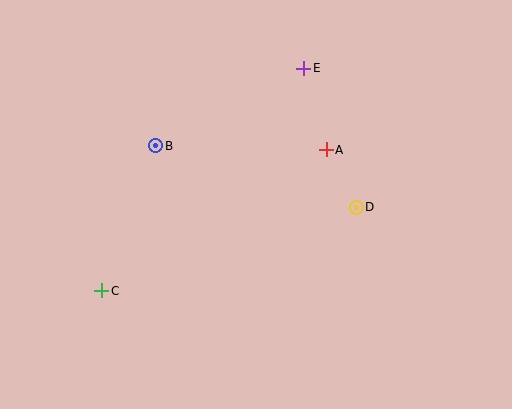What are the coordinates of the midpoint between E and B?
The midpoint between E and B is at (230, 107).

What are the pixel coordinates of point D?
Point D is at (356, 207).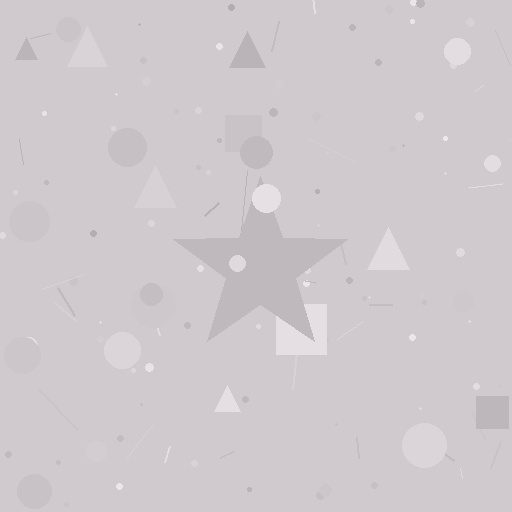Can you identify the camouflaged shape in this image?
The camouflaged shape is a star.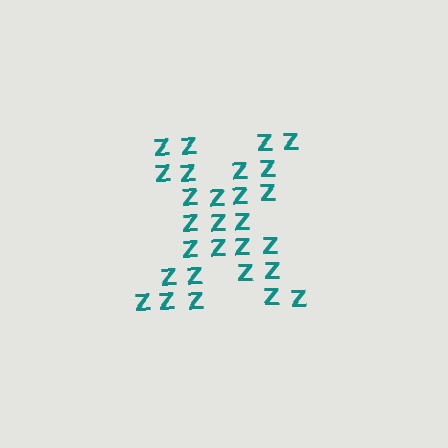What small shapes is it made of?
It is made of small letter Z's.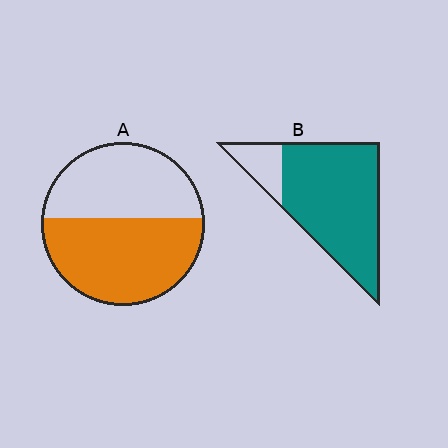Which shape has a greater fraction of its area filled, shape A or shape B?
Shape B.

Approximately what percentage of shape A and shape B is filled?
A is approximately 55% and B is approximately 85%.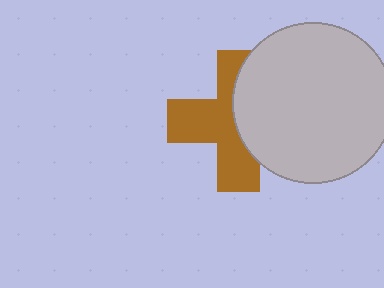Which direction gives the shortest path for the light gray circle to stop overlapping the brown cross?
Moving right gives the shortest separation.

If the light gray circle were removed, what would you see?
You would see the complete brown cross.